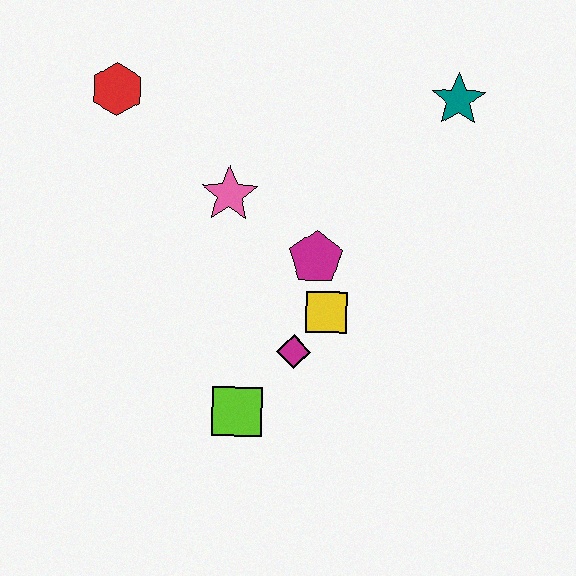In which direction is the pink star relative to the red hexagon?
The pink star is to the right of the red hexagon.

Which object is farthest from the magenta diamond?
The red hexagon is farthest from the magenta diamond.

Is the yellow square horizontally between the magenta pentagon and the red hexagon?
No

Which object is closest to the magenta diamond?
The yellow square is closest to the magenta diamond.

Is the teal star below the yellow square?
No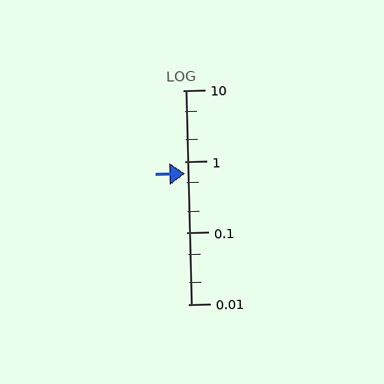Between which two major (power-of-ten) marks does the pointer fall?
The pointer is between 0.1 and 1.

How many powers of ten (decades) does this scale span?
The scale spans 3 decades, from 0.01 to 10.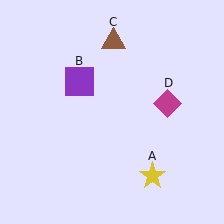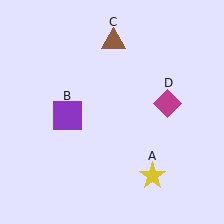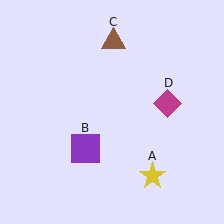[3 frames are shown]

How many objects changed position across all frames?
1 object changed position: purple square (object B).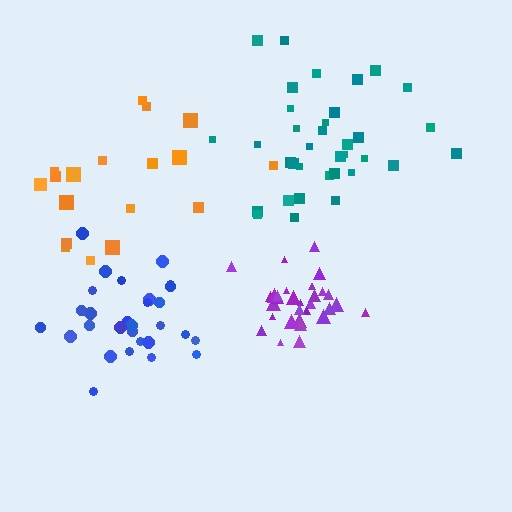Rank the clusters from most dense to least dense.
purple, blue, teal, orange.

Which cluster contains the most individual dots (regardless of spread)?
Teal (35).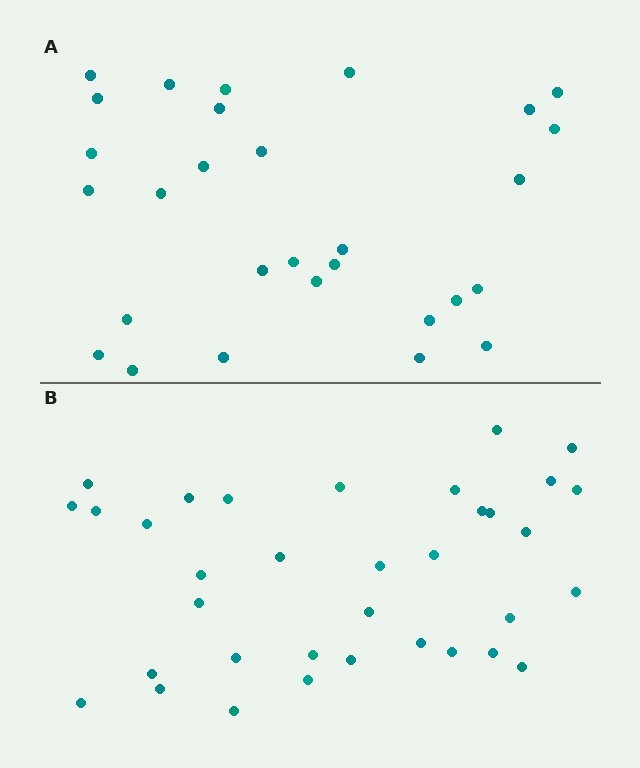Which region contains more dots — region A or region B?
Region B (the bottom region) has more dots.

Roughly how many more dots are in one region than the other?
Region B has about 6 more dots than region A.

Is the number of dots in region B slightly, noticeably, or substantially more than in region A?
Region B has only slightly more — the two regions are fairly close. The ratio is roughly 1.2 to 1.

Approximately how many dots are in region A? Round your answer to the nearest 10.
About 30 dots. (The exact count is 29, which rounds to 30.)